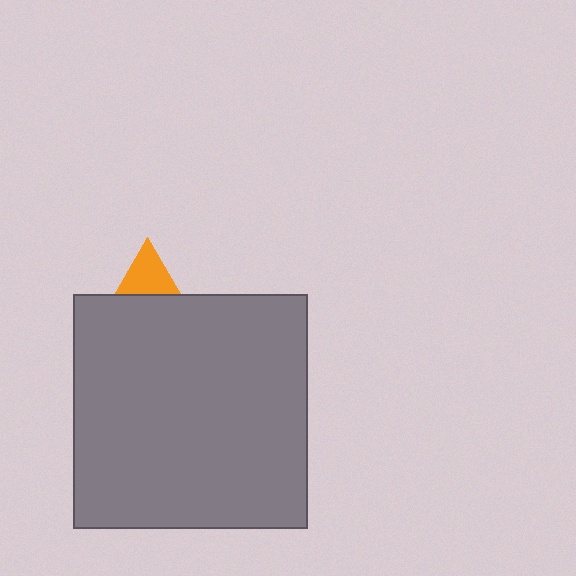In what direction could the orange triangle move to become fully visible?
The orange triangle could move up. That would shift it out from behind the gray square entirely.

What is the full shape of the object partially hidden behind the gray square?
The partially hidden object is an orange triangle.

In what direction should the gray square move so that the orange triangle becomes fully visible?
The gray square should move down. That is the shortest direction to clear the overlap and leave the orange triangle fully visible.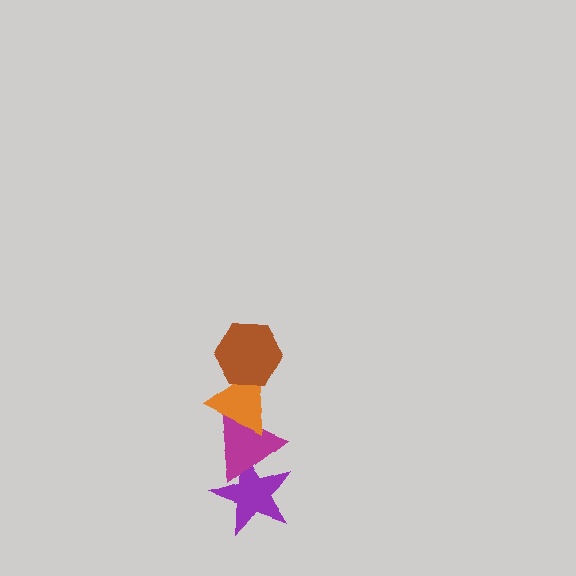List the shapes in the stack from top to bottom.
From top to bottom: the brown hexagon, the orange triangle, the magenta triangle, the purple star.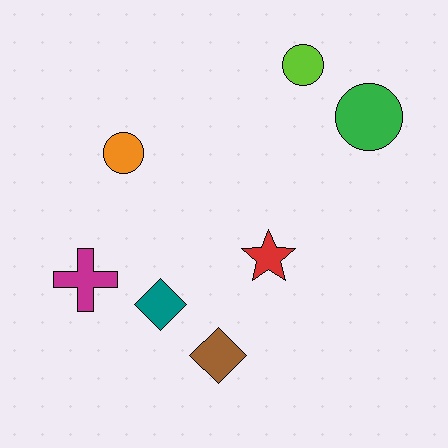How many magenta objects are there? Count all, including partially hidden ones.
There is 1 magenta object.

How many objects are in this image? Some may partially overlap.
There are 7 objects.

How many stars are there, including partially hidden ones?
There is 1 star.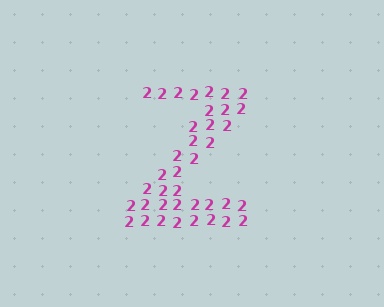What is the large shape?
The large shape is the letter Z.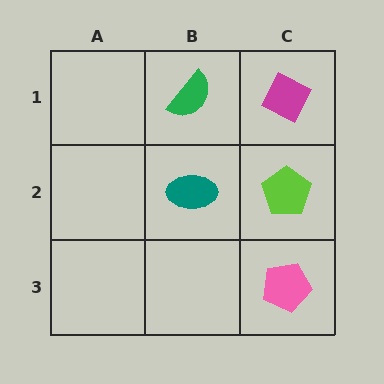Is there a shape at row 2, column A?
No, that cell is empty.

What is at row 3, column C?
A pink pentagon.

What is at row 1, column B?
A green semicircle.